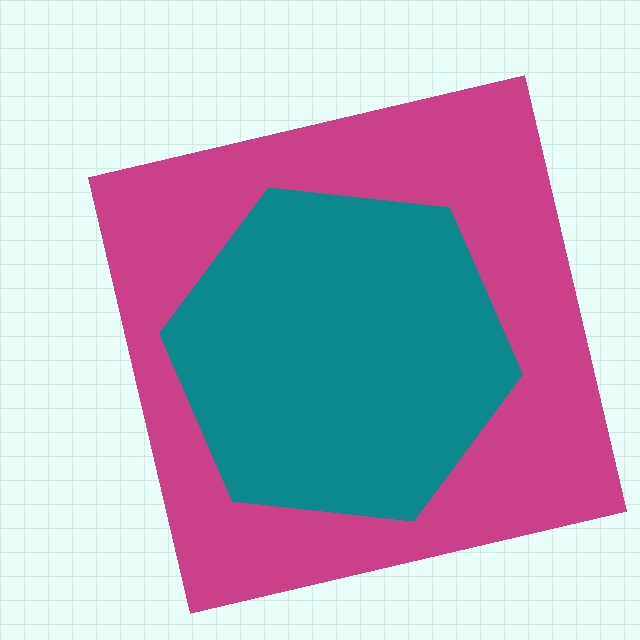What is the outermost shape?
The magenta square.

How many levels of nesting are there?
2.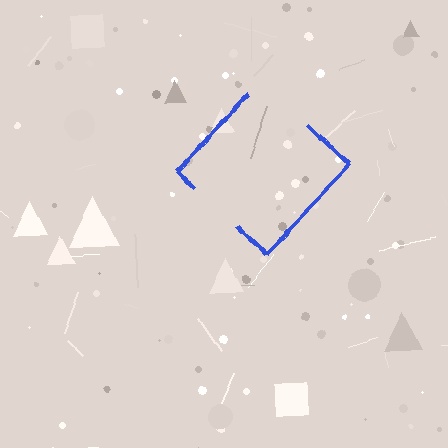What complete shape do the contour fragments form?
The contour fragments form a diamond.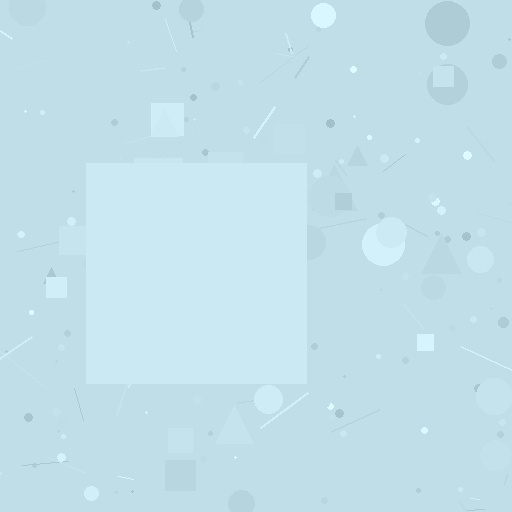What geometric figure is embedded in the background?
A square is embedded in the background.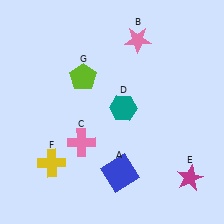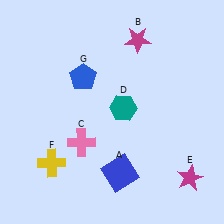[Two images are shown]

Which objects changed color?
B changed from pink to magenta. G changed from lime to blue.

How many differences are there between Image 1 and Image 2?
There are 2 differences between the two images.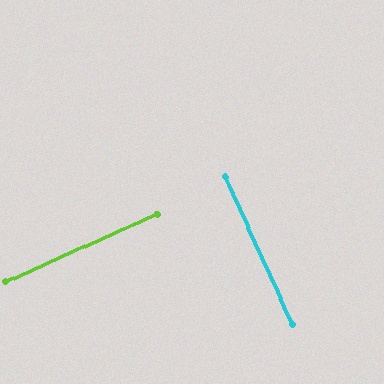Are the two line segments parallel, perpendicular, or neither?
Perpendicular — they meet at approximately 90°.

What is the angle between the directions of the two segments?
Approximately 90 degrees.